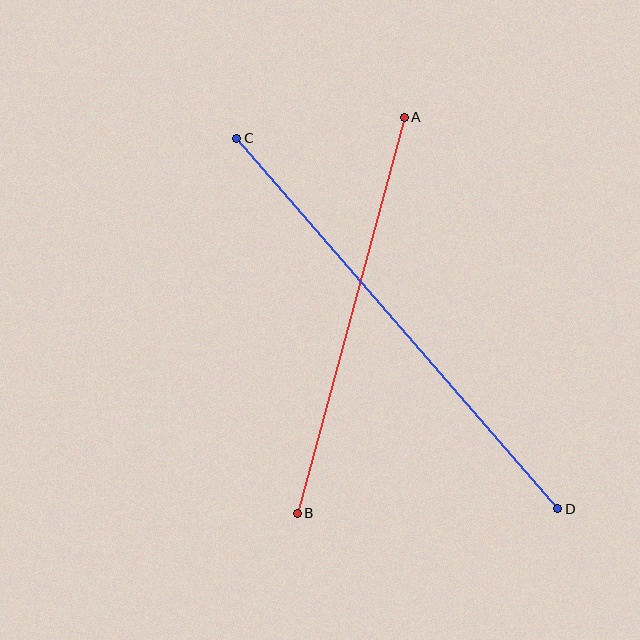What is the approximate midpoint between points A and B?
The midpoint is at approximately (351, 315) pixels.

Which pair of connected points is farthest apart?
Points C and D are farthest apart.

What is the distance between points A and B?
The distance is approximately 410 pixels.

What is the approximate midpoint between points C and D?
The midpoint is at approximately (397, 323) pixels.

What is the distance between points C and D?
The distance is approximately 490 pixels.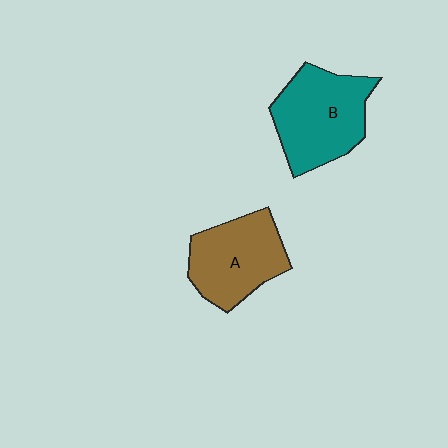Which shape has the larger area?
Shape B (teal).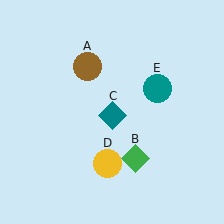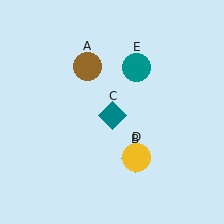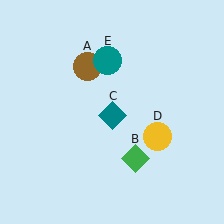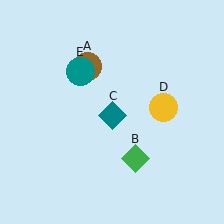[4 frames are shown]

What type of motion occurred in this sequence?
The yellow circle (object D), teal circle (object E) rotated counterclockwise around the center of the scene.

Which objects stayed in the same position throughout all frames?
Brown circle (object A) and green diamond (object B) and teal diamond (object C) remained stationary.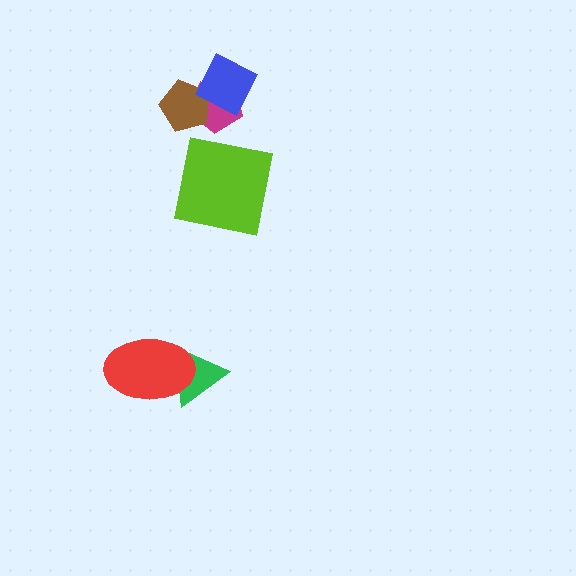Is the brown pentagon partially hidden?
Yes, it is partially covered by another shape.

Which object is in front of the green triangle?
The red ellipse is in front of the green triangle.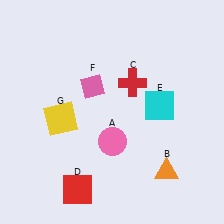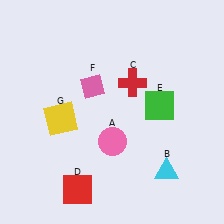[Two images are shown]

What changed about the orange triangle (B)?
In Image 1, B is orange. In Image 2, it changed to cyan.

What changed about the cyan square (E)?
In Image 1, E is cyan. In Image 2, it changed to green.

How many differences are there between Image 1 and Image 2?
There are 2 differences between the two images.